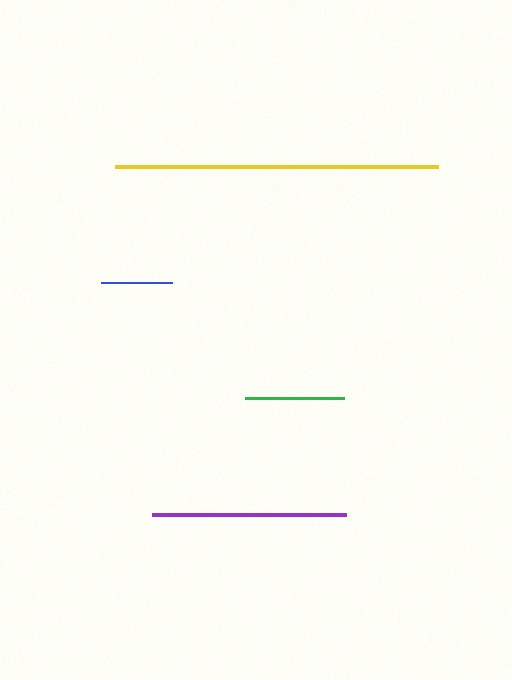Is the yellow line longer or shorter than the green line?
The yellow line is longer than the green line.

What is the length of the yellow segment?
The yellow segment is approximately 323 pixels long.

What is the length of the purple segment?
The purple segment is approximately 194 pixels long.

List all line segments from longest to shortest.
From longest to shortest: yellow, purple, green, blue.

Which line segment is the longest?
The yellow line is the longest at approximately 323 pixels.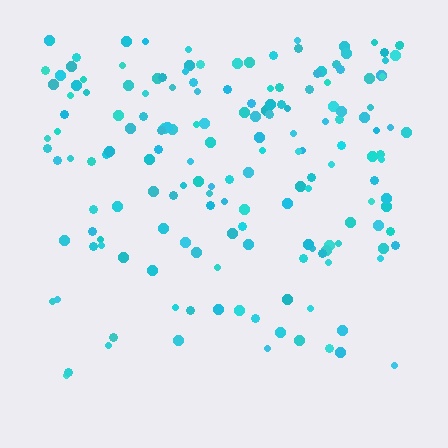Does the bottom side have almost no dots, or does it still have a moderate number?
Still a moderate number, just noticeably fewer than the top.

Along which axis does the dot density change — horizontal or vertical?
Vertical.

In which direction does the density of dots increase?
From bottom to top, with the top side densest.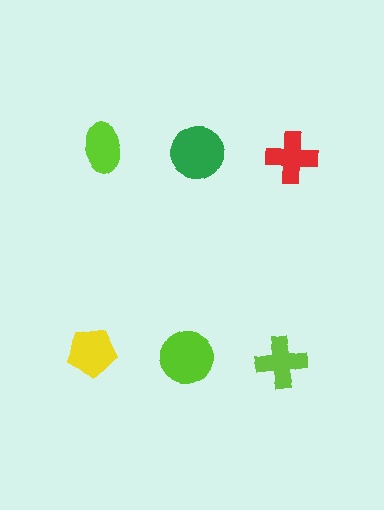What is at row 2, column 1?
A yellow pentagon.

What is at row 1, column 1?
A lime ellipse.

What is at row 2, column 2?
A lime circle.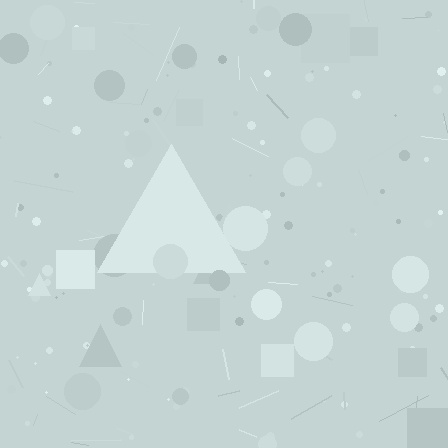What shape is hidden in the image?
A triangle is hidden in the image.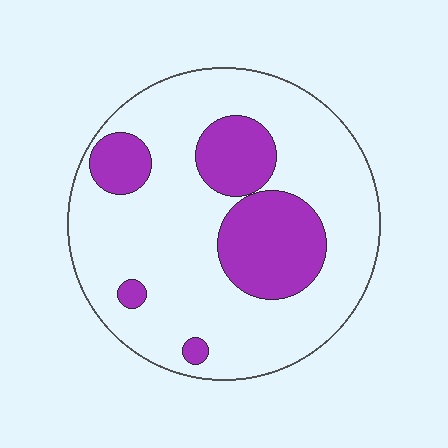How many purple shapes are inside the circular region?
5.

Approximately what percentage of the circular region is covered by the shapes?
Approximately 25%.